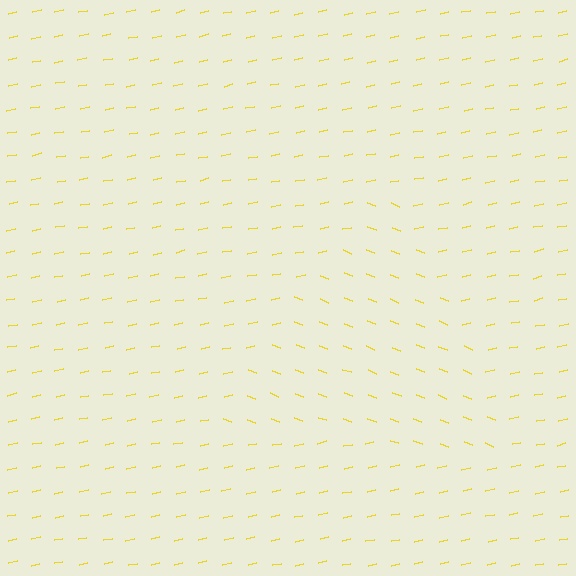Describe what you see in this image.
The image is filled with small yellow line segments. A triangle region in the image has lines oriented differently from the surrounding lines, creating a visible texture boundary.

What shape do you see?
I see a triangle.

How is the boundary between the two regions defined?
The boundary is defined purely by a change in line orientation (approximately 33 degrees difference). All lines are the same color and thickness.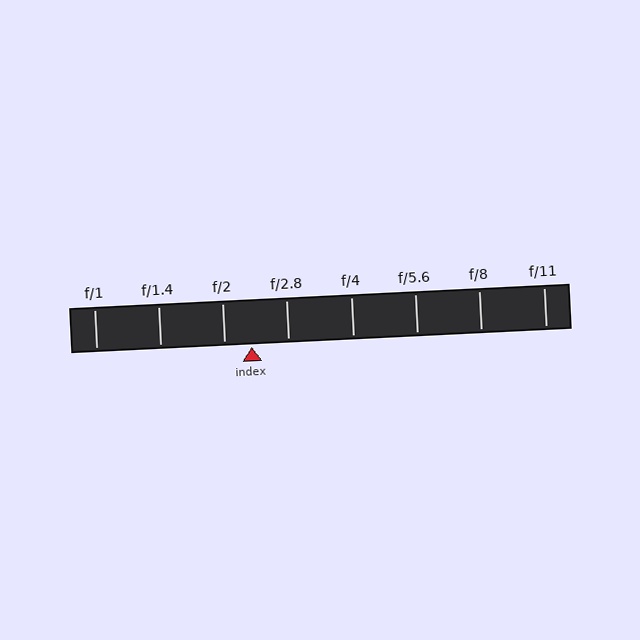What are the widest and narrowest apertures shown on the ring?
The widest aperture shown is f/1 and the narrowest is f/11.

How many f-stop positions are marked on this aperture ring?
There are 8 f-stop positions marked.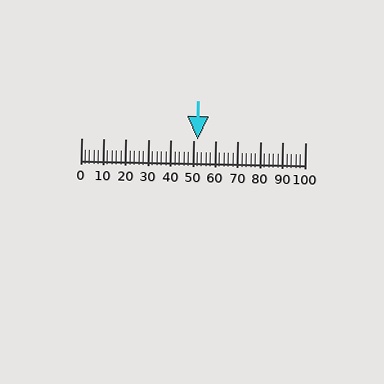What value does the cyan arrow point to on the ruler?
The cyan arrow points to approximately 52.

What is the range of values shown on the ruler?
The ruler shows values from 0 to 100.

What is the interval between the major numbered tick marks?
The major tick marks are spaced 10 units apart.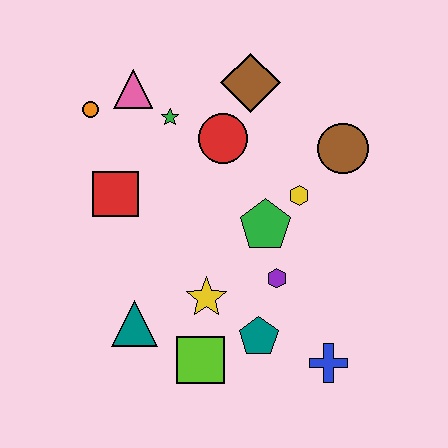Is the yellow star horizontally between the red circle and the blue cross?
No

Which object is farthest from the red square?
The blue cross is farthest from the red square.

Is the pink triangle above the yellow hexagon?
Yes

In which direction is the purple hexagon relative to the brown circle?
The purple hexagon is below the brown circle.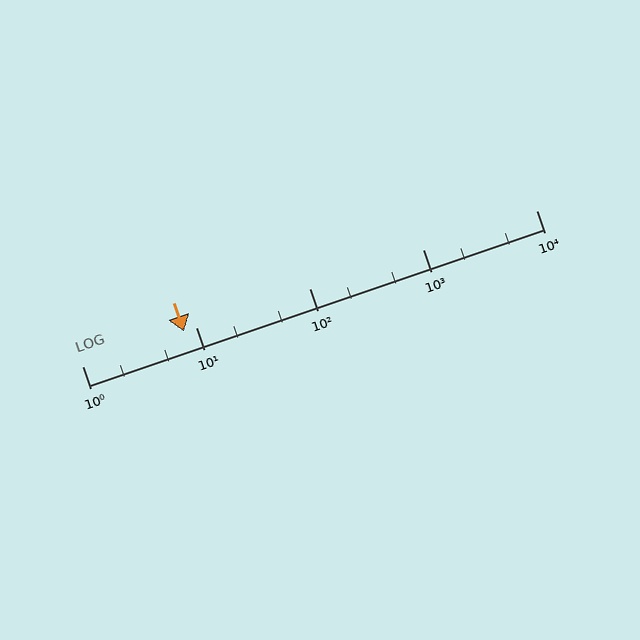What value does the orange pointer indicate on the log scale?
The pointer indicates approximately 7.8.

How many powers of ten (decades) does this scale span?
The scale spans 4 decades, from 1 to 10000.